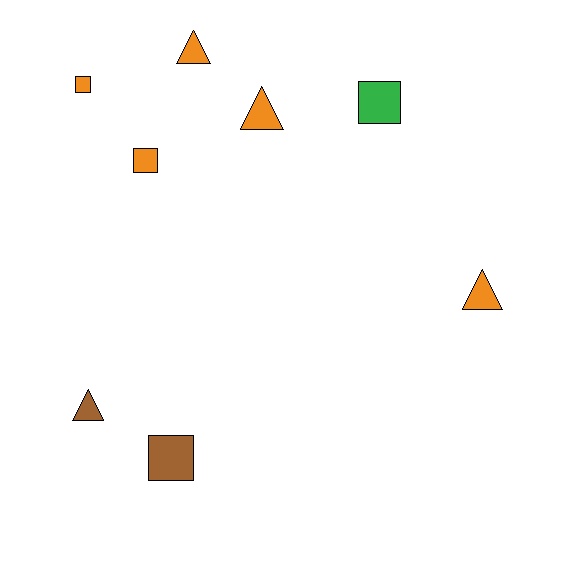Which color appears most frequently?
Orange, with 5 objects.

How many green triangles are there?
There are no green triangles.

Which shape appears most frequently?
Square, with 4 objects.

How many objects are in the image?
There are 8 objects.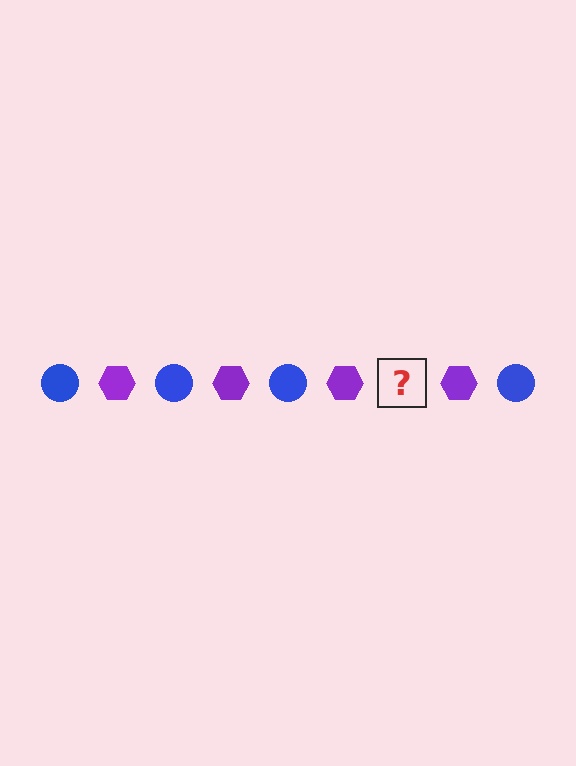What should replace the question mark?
The question mark should be replaced with a blue circle.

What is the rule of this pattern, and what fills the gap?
The rule is that the pattern alternates between blue circle and purple hexagon. The gap should be filled with a blue circle.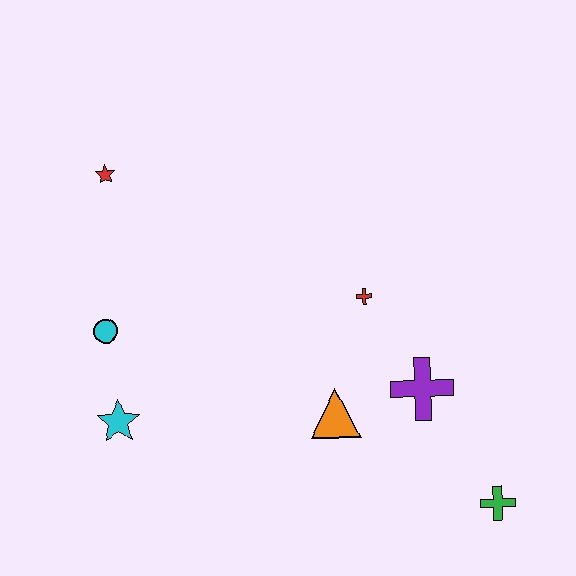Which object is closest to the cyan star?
The cyan circle is closest to the cyan star.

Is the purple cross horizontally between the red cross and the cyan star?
No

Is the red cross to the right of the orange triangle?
Yes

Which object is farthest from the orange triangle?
The red star is farthest from the orange triangle.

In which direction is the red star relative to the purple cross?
The red star is to the left of the purple cross.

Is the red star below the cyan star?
No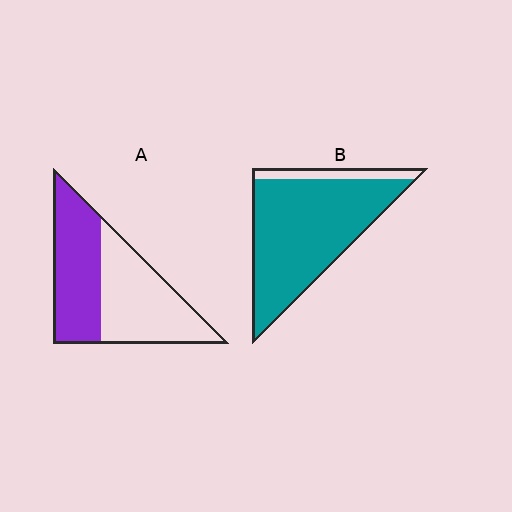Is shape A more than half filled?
Roughly half.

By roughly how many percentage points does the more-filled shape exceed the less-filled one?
By roughly 40 percentage points (B over A).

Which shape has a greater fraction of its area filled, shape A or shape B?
Shape B.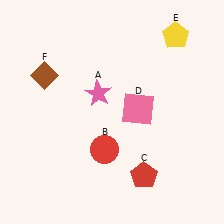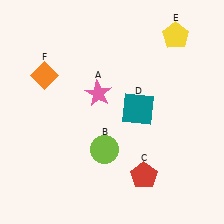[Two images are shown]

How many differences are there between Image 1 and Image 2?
There are 3 differences between the two images.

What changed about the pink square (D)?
In Image 1, D is pink. In Image 2, it changed to teal.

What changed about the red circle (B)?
In Image 1, B is red. In Image 2, it changed to lime.